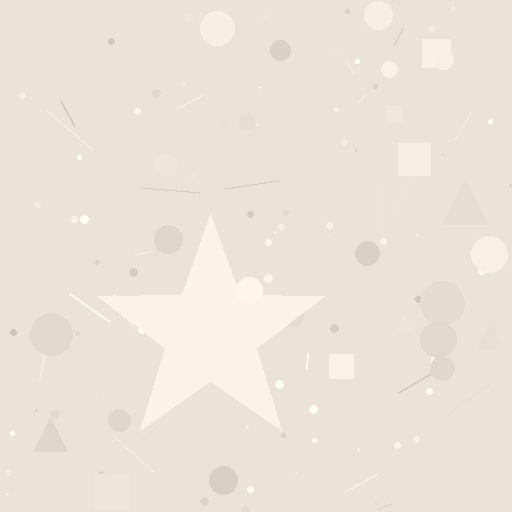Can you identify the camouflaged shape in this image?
The camouflaged shape is a star.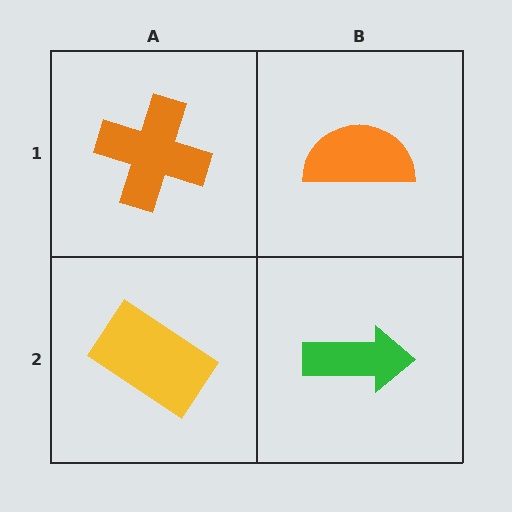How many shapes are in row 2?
2 shapes.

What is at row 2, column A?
A yellow rectangle.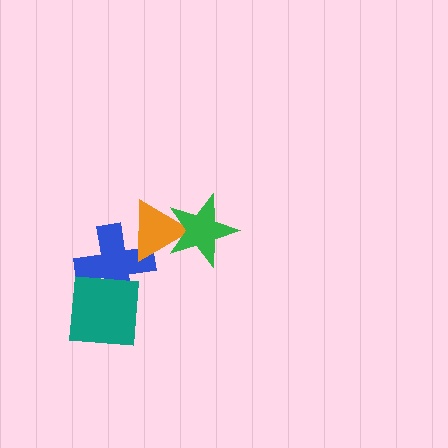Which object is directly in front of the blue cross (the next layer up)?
The teal square is directly in front of the blue cross.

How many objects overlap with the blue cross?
2 objects overlap with the blue cross.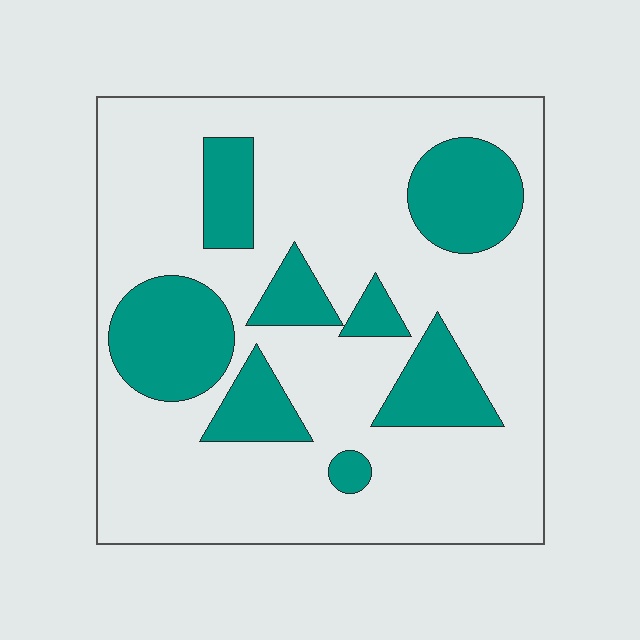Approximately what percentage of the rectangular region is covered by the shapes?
Approximately 25%.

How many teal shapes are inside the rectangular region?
8.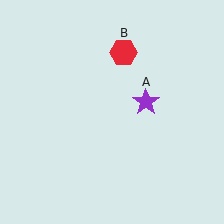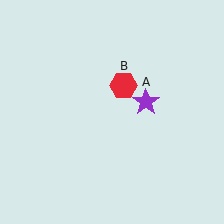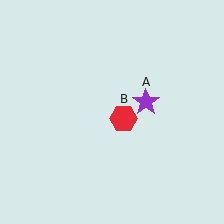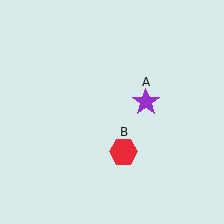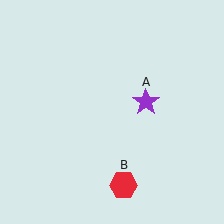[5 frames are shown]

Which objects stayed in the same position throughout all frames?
Purple star (object A) remained stationary.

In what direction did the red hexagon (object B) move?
The red hexagon (object B) moved down.